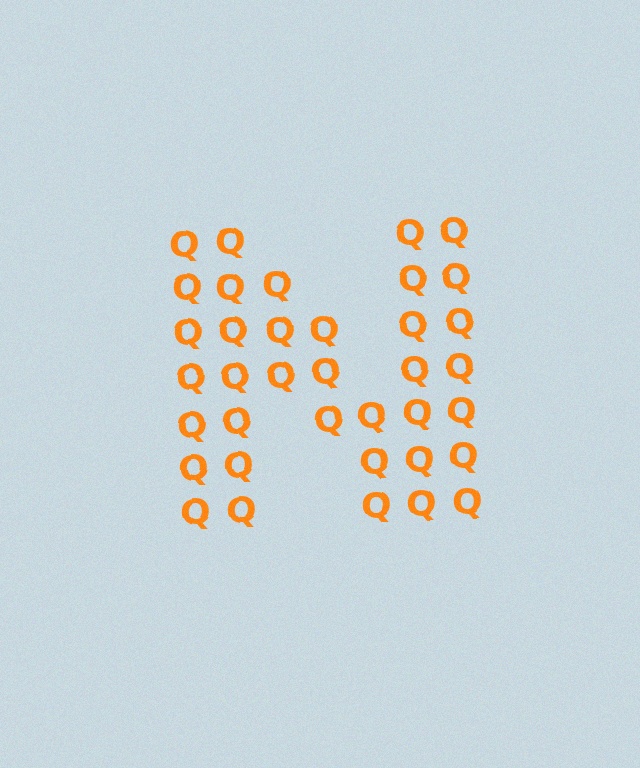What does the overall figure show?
The overall figure shows the letter N.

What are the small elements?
The small elements are letter Q's.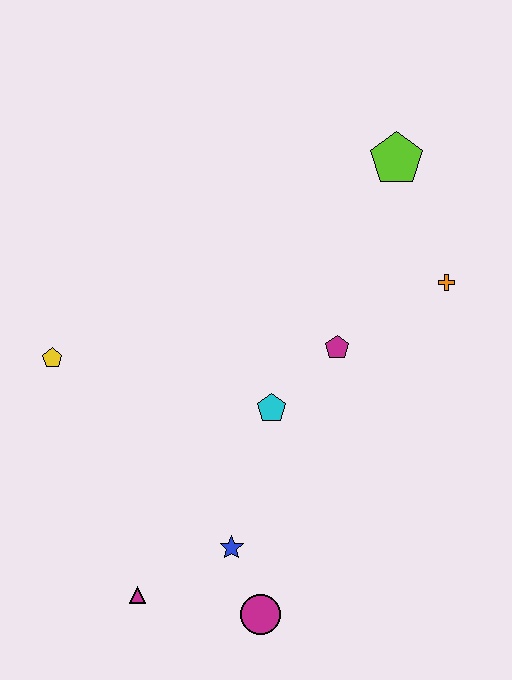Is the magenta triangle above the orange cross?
No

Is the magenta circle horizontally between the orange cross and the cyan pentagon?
No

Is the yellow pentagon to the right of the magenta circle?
No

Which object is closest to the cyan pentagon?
The magenta pentagon is closest to the cyan pentagon.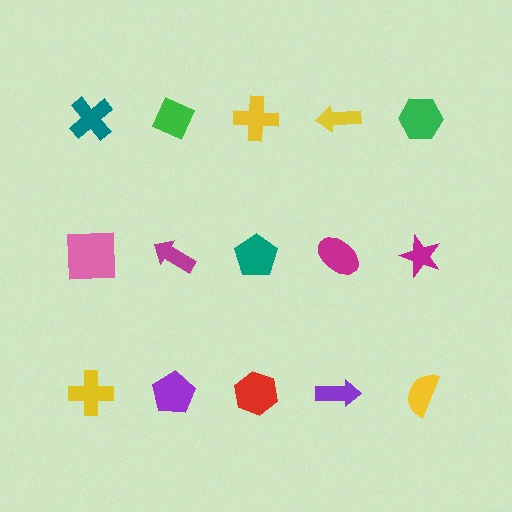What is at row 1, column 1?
A teal cross.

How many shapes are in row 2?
5 shapes.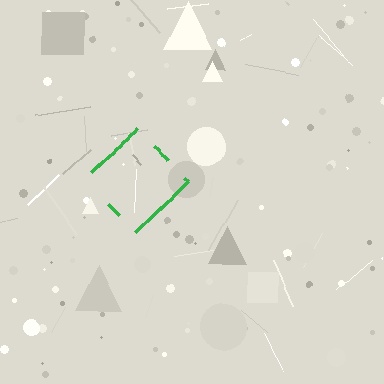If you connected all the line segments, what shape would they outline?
They would outline a diamond.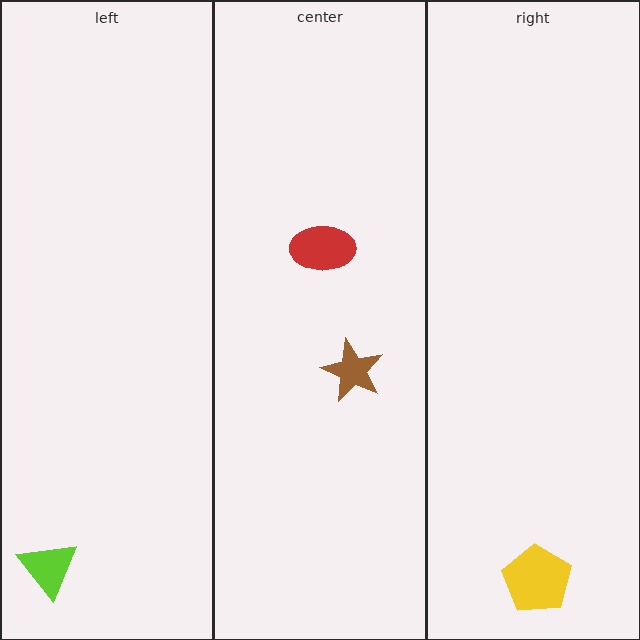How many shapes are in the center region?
2.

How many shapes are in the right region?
1.